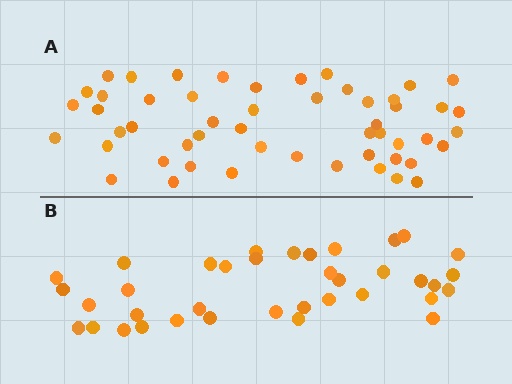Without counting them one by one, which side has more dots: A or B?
Region A (the top region) has more dots.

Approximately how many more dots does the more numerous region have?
Region A has approximately 15 more dots than region B.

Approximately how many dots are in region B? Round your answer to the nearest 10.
About 40 dots. (The exact count is 37, which rounds to 40.)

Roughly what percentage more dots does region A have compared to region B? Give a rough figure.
About 40% more.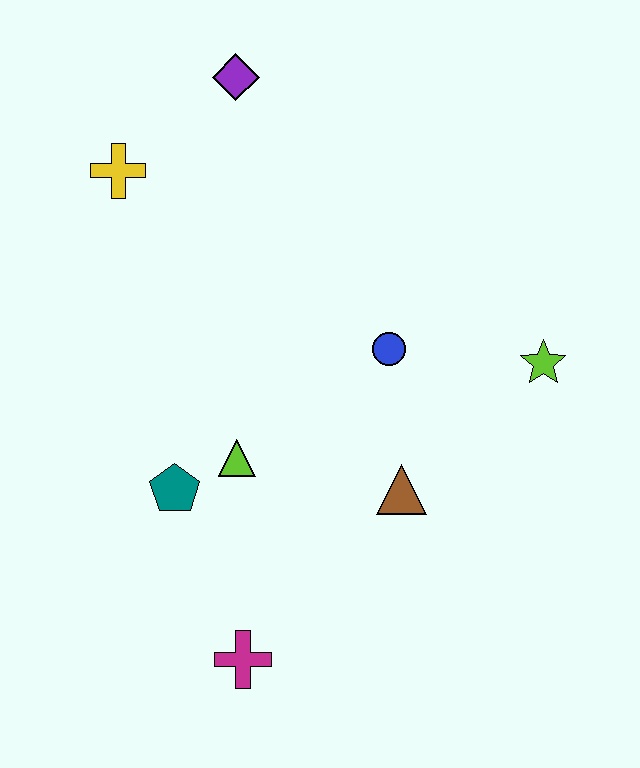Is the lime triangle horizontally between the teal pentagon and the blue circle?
Yes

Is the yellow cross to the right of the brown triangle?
No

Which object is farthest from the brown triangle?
The purple diamond is farthest from the brown triangle.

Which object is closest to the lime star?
The blue circle is closest to the lime star.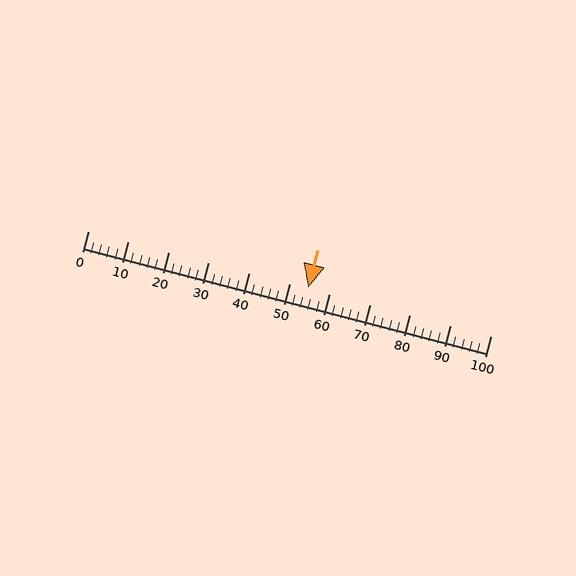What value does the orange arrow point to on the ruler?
The orange arrow points to approximately 55.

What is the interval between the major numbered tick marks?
The major tick marks are spaced 10 units apart.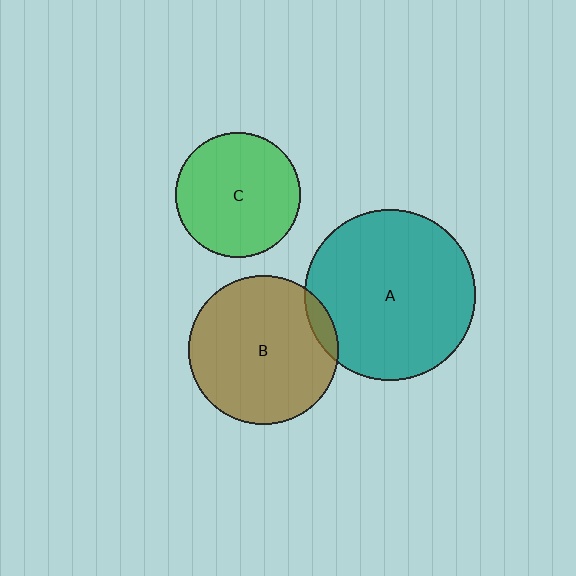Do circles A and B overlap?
Yes.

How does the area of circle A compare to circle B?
Approximately 1.3 times.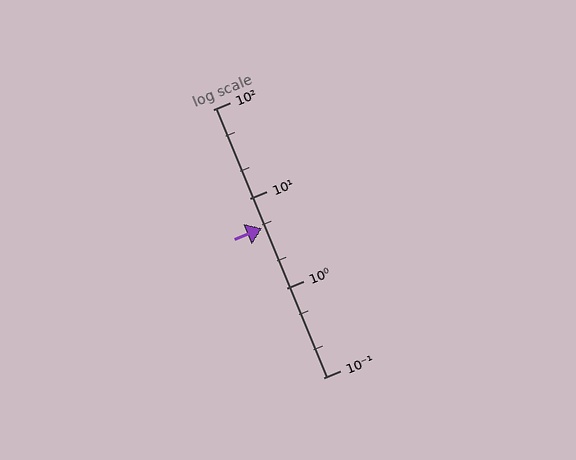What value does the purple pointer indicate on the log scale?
The pointer indicates approximately 4.7.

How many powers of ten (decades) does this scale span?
The scale spans 3 decades, from 0.1 to 100.